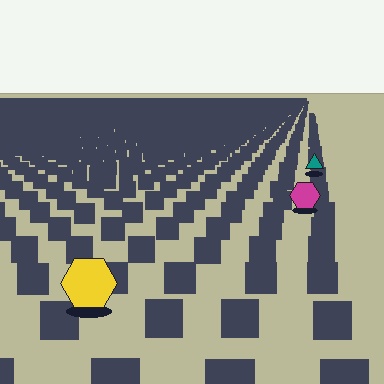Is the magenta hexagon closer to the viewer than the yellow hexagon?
No. The yellow hexagon is closer — you can tell from the texture gradient: the ground texture is coarser near it.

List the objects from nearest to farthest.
From nearest to farthest: the yellow hexagon, the magenta hexagon, the teal triangle.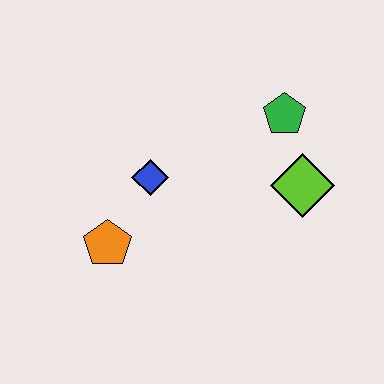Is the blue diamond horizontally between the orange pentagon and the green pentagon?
Yes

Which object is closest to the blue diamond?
The orange pentagon is closest to the blue diamond.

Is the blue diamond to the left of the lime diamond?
Yes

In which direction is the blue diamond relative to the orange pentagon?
The blue diamond is above the orange pentagon.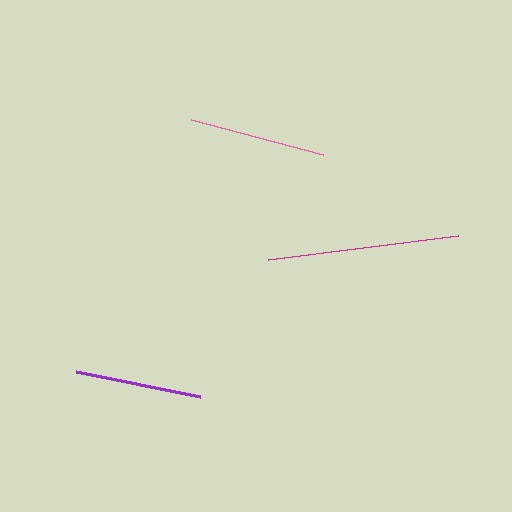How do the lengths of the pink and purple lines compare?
The pink and purple lines are approximately the same length.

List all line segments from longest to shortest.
From longest to shortest: magenta, pink, purple.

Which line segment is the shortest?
The purple line is the shortest at approximately 127 pixels.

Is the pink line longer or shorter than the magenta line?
The magenta line is longer than the pink line.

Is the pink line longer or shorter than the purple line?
The pink line is longer than the purple line.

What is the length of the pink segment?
The pink segment is approximately 137 pixels long.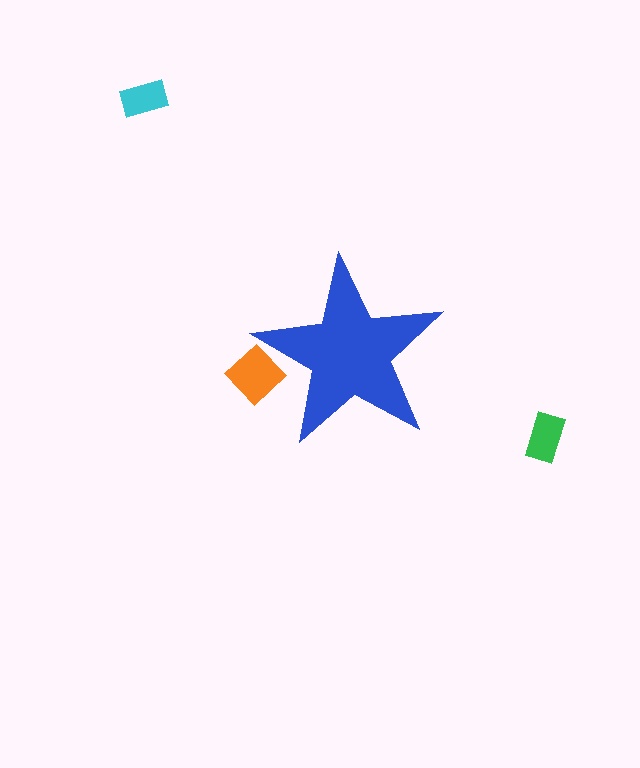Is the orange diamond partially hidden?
Yes, the orange diamond is partially hidden behind the blue star.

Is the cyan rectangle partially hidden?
No, the cyan rectangle is fully visible.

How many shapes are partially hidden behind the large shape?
1 shape is partially hidden.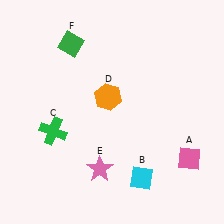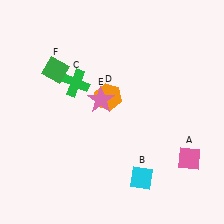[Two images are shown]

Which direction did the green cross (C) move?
The green cross (C) moved up.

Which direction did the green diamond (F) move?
The green diamond (F) moved down.